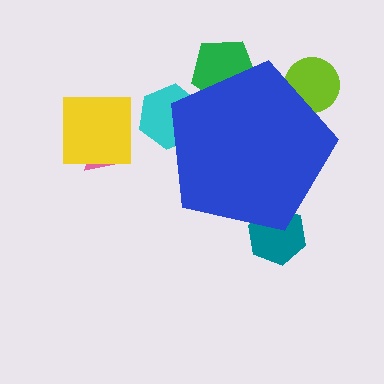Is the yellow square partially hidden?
No, the yellow square is fully visible.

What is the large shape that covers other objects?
A blue pentagon.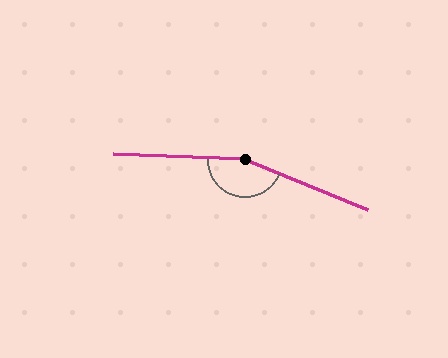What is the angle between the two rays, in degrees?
Approximately 160 degrees.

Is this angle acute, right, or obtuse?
It is obtuse.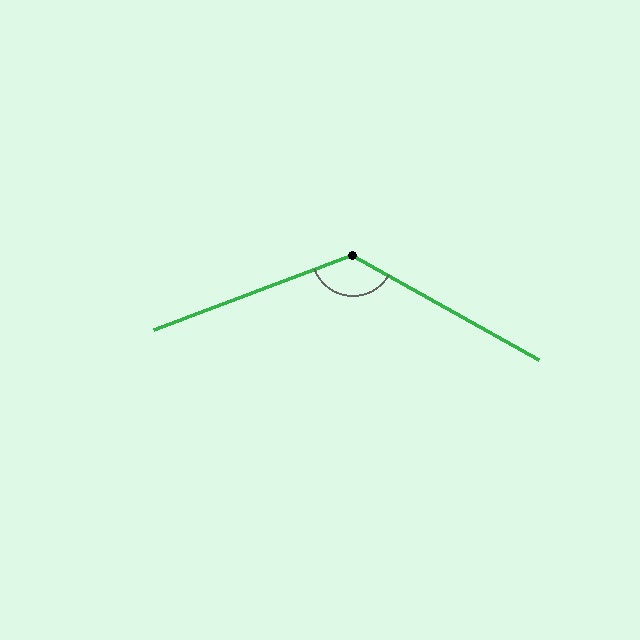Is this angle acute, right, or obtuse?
It is obtuse.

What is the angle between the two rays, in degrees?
Approximately 130 degrees.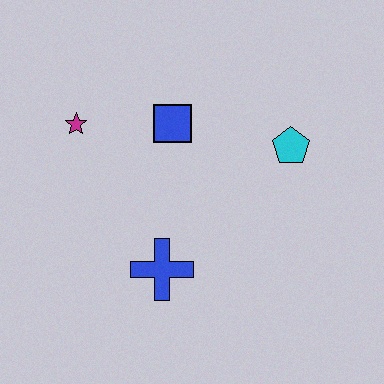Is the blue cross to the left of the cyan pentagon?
Yes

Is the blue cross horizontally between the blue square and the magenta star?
Yes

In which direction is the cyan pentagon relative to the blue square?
The cyan pentagon is to the right of the blue square.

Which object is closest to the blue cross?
The blue square is closest to the blue cross.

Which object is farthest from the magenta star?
The cyan pentagon is farthest from the magenta star.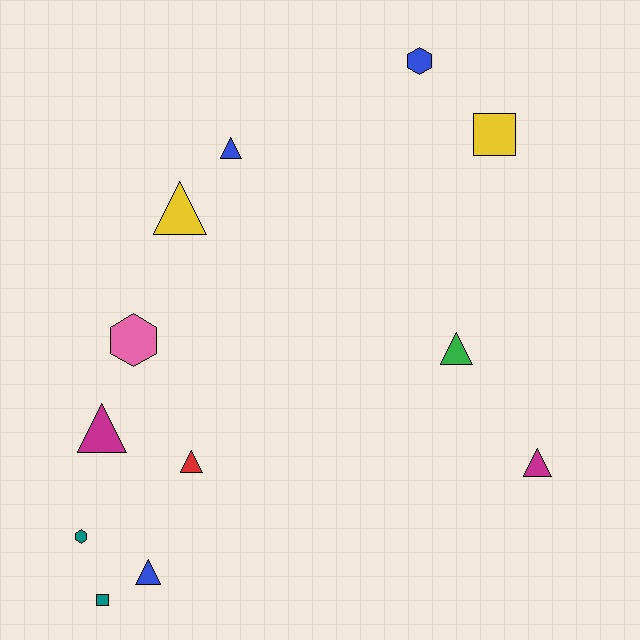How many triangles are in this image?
There are 7 triangles.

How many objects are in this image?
There are 12 objects.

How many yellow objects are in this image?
There are 2 yellow objects.